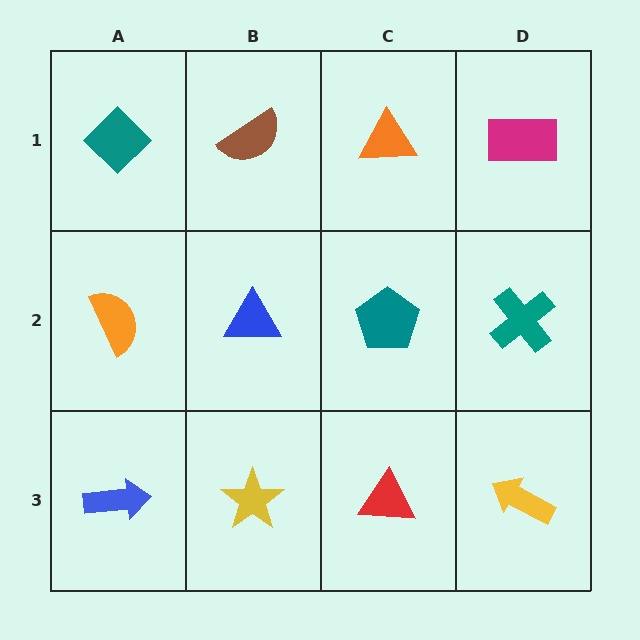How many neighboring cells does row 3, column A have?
2.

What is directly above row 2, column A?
A teal diamond.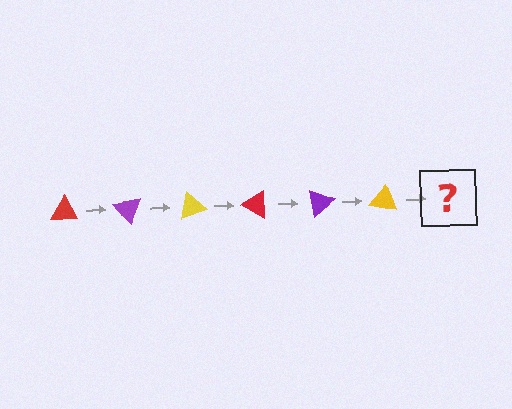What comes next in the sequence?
The next element should be a red triangle, rotated 300 degrees from the start.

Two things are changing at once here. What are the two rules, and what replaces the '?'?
The two rules are that it rotates 50 degrees each step and the color cycles through red, purple, and yellow. The '?' should be a red triangle, rotated 300 degrees from the start.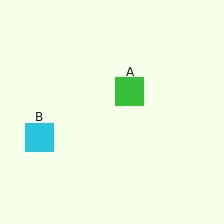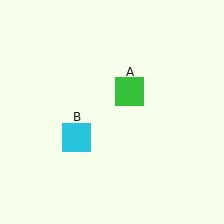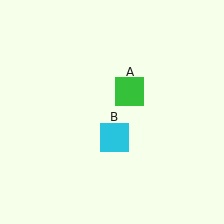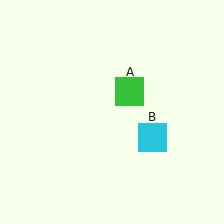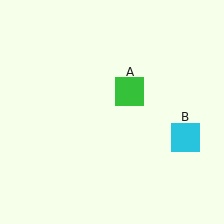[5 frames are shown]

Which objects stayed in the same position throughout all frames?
Green square (object A) remained stationary.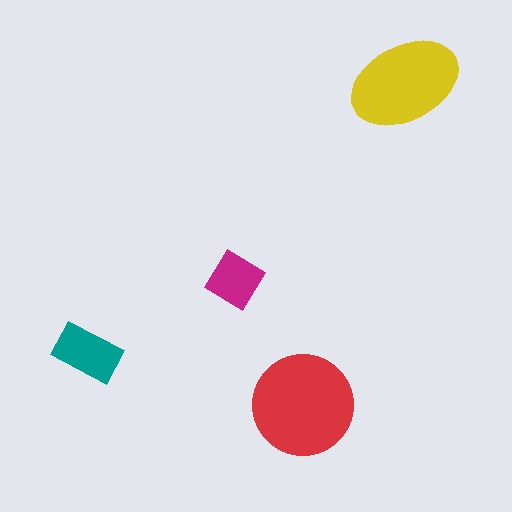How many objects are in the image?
There are 4 objects in the image.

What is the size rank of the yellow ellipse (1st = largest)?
2nd.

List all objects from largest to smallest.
The red circle, the yellow ellipse, the teal rectangle, the magenta diamond.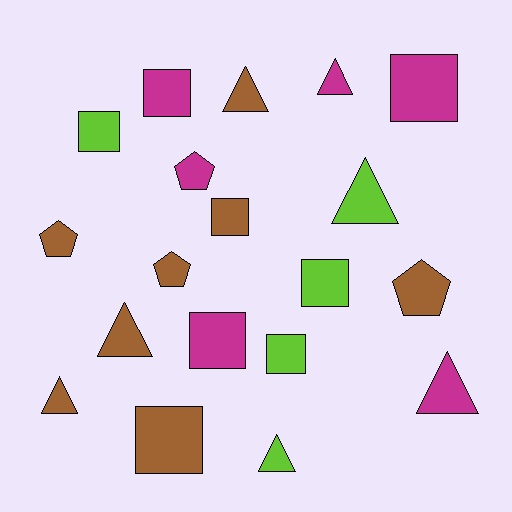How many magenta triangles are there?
There are 2 magenta triangles.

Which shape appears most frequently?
Square, with 8 objects.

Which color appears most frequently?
Brown, with 8 objects.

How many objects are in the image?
There are 19 objects.